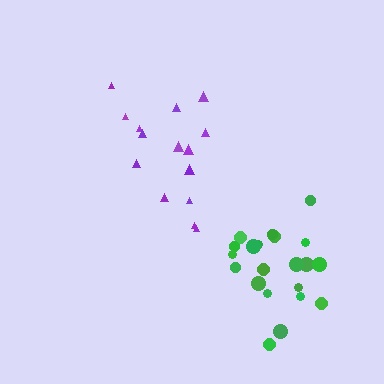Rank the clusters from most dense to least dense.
green, purple.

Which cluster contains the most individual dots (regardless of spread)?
Green (21).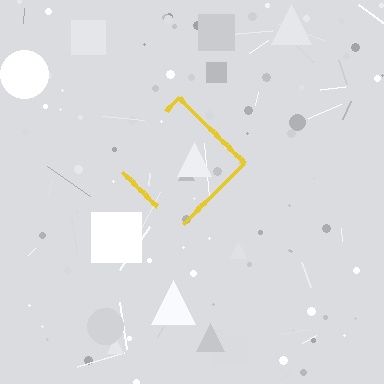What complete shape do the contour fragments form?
The contour fragments form a diamond.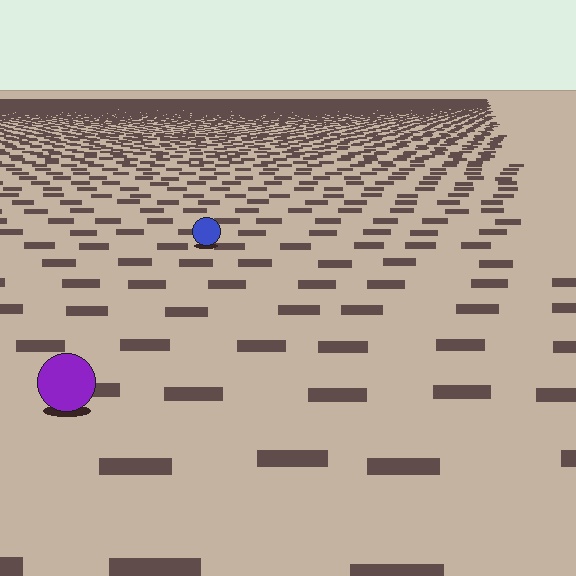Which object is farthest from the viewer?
The blue circle is farthest from the viewer. It appears smaller and the ground texture around it is denser.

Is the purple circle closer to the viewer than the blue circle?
Yes. The purple circle is closer — you can tell from the texture gradient: the ground texture is coarser near it.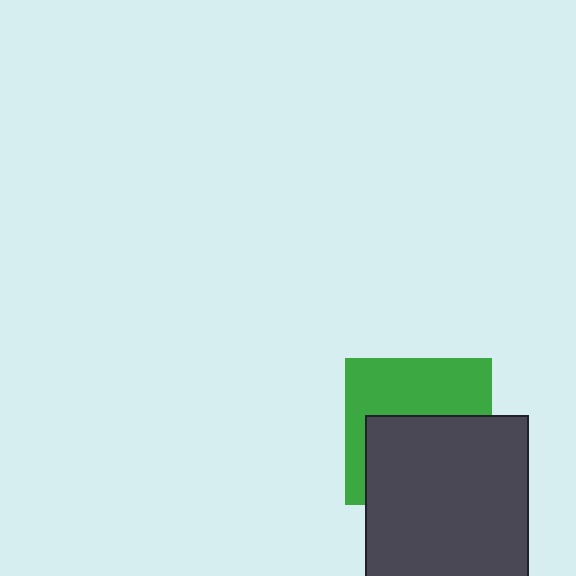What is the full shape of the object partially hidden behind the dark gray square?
The partially hidden object is a green square.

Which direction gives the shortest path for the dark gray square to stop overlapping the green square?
Moving down gives the shortest separation.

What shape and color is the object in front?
The object in front is a dark gray square.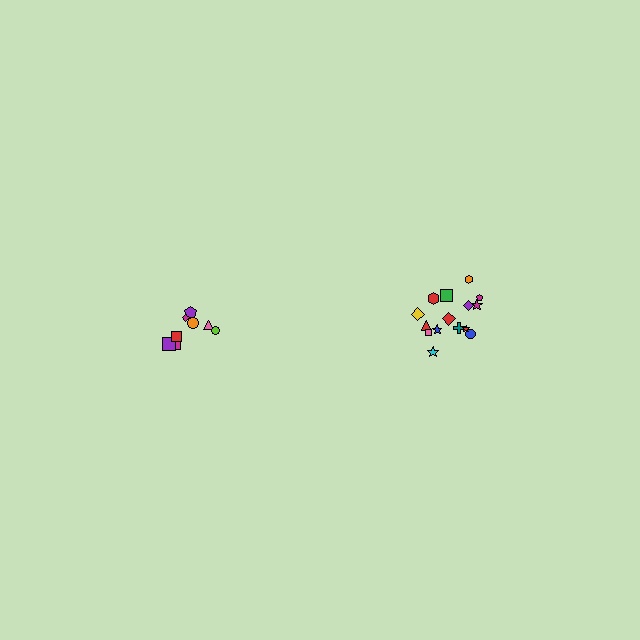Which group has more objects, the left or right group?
The right group.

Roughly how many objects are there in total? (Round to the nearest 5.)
Roughly 25 objects in total.